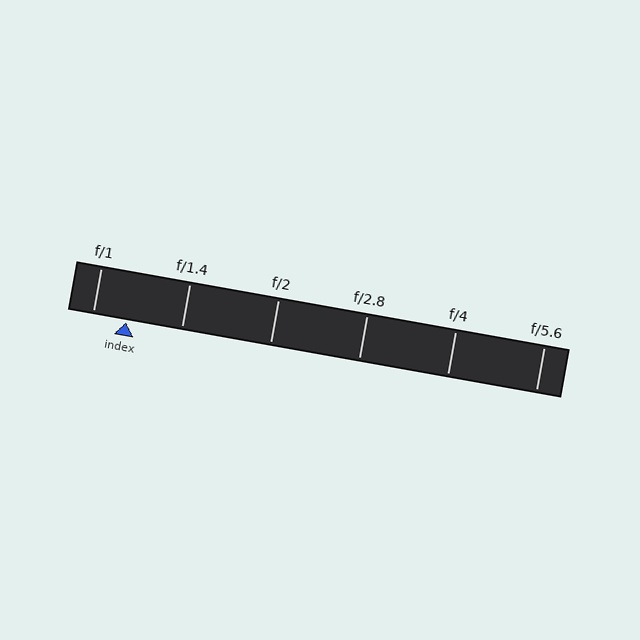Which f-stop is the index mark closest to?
The index mark is closest to f/1.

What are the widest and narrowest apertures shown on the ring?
The widest aperture shown is f/1 and the narrowest is f/5.6.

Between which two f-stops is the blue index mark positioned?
The index mark is between f/1 and f/1.4.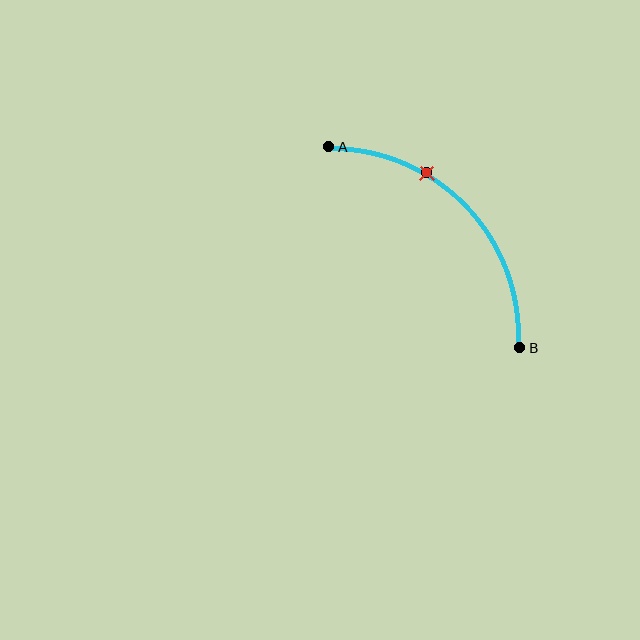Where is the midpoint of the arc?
The arc midpoint is the point on the curve farthest from the straight line joining A and B. It sits above and to the right of that line.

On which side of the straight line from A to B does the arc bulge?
The arc bulges above and to the right of the straight line connecting A and B.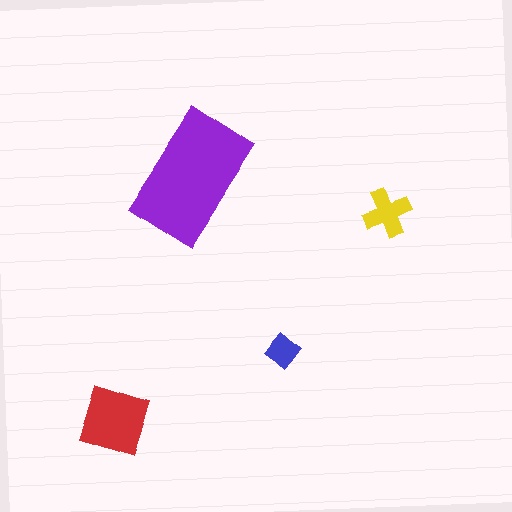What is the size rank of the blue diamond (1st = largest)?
4th.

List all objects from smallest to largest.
The blue diamond, the yellow cross, the red square, the purple rectangle.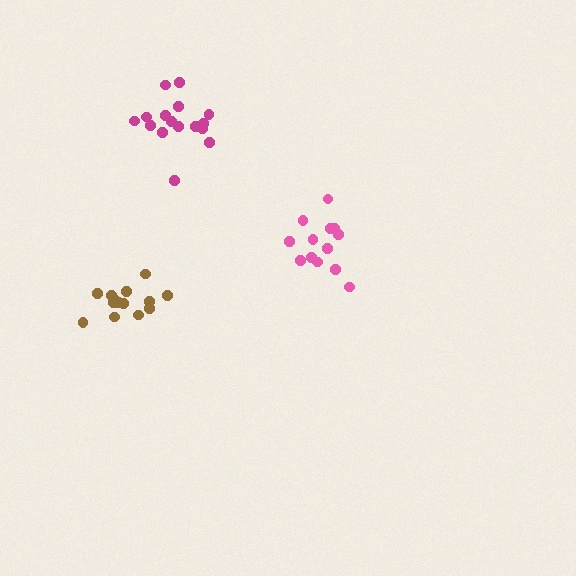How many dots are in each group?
Group 1: 13 dots, Group 2: 14 dots, Group 3: 16 dots (43 total).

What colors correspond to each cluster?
The clusters are colored: pink, brown, magenta.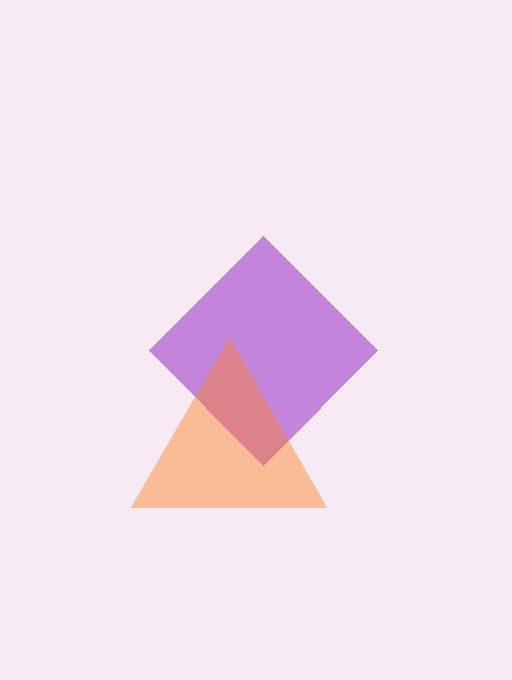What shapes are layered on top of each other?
The layered shapes are: a purple diamond, an orange triangle.